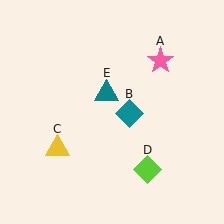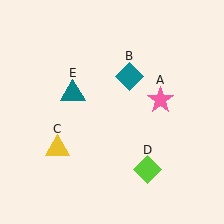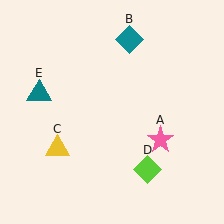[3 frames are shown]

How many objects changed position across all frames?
3 objects changed position: pink star (object A), teal diamond (object B), teal triangle (object E).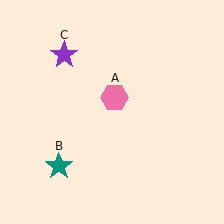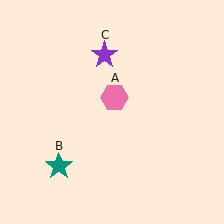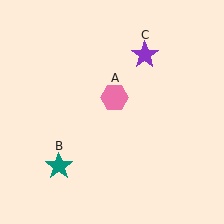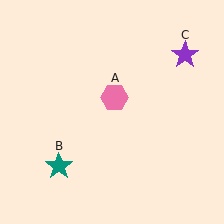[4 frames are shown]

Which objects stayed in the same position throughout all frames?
Pink hexagon (object A) and teal star (object B) remained stationary.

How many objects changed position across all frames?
1 object changed position: purple star (object C).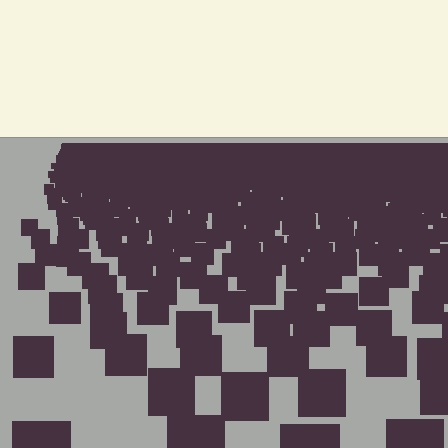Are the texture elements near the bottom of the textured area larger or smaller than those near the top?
Larger. Near the bottom, elements are closer to the viewer and appear at a bigger on-screen size.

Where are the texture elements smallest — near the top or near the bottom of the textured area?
Near the top.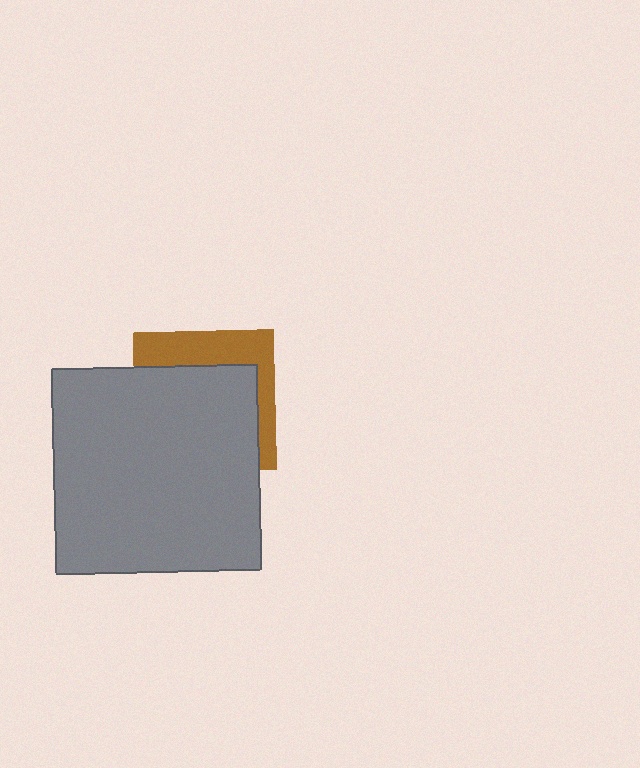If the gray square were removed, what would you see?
You would see the complete brown square.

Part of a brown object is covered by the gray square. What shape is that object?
It is a square.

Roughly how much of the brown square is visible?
A small part of it is visible (roughly 34%).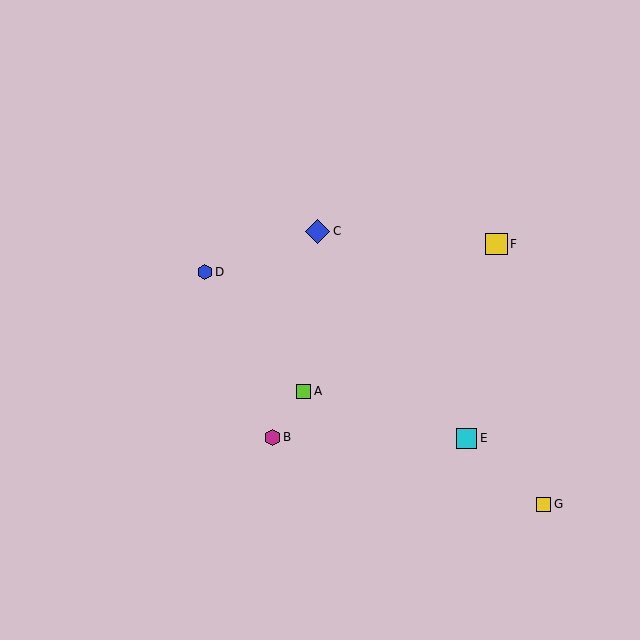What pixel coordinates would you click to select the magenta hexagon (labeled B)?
Click at (272, 437) to select the magenta hexagon B.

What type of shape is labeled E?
Shape E is a cyan square.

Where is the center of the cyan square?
The center of the cyan square is at (467, 438).